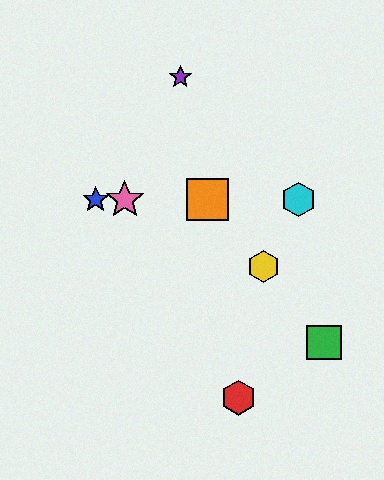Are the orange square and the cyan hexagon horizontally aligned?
Yes, both are at y≈200.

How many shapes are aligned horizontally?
4 shapes (the blue star, the orange square, the cyan hexagon, the pink star) are aligned horizontally.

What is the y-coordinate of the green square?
The green square is at y≈343.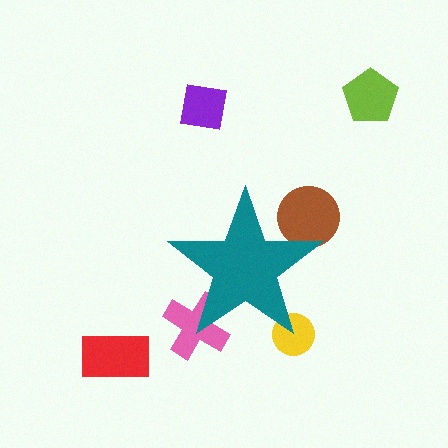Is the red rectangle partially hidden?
No, the red rectangle is fully visible.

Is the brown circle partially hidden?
Yes, the brown circle is partially hidden behind the teal star.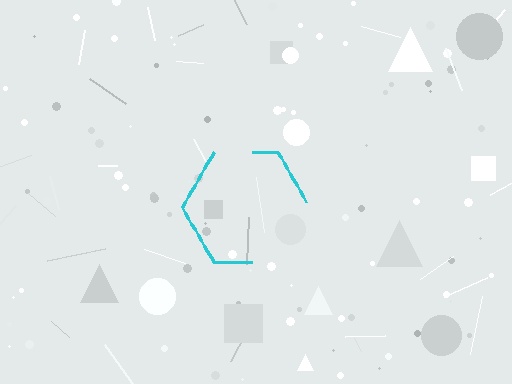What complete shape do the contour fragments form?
The contour fragments form a hexagon.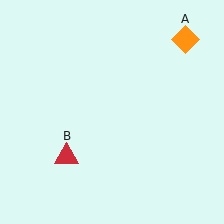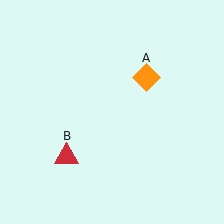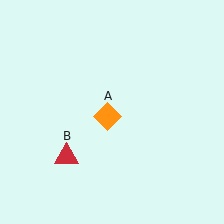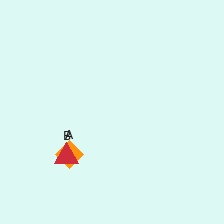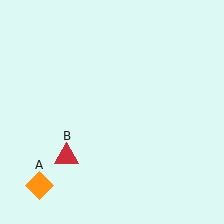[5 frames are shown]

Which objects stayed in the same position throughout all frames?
Red triangle (object B) remained stationary.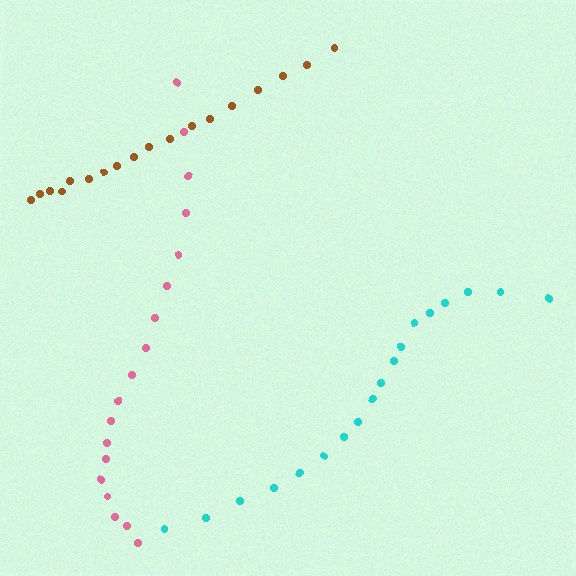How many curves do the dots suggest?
There are 3 distinct paths.